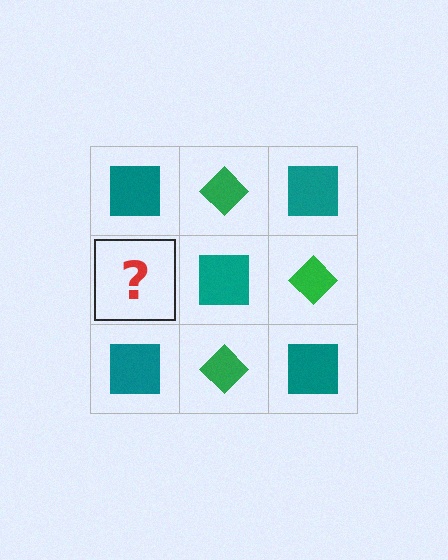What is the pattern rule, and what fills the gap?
The rule is that it alternates teal square and green diamond in a checkerboard pattern. The gap should be filled with a green diamond.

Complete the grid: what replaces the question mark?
The question mark should be replaced with a green diamond.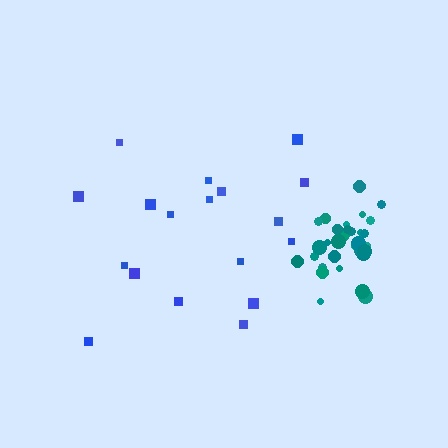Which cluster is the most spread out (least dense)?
Blue.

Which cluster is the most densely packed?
Teal.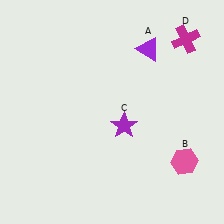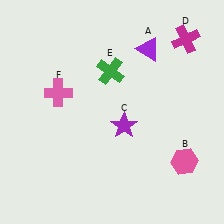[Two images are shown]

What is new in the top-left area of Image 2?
A pink cross (F) was added in the top-left area of Image 2.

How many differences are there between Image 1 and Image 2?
There are 2 differences between the two images.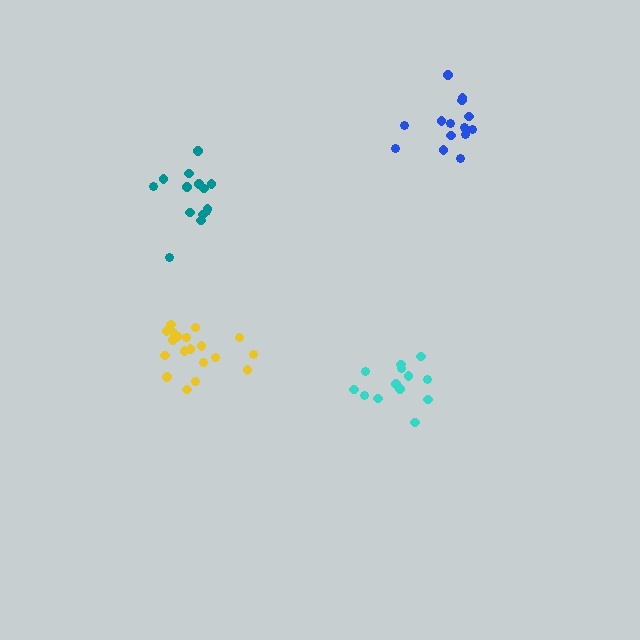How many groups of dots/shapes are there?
There are 4 groups.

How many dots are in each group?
Group 1: 14 dots, Group 2: 13 dots, Group 3: 14 dots, Group 4: 19 dots (60 total).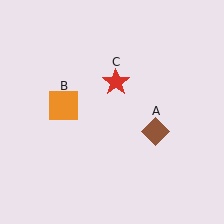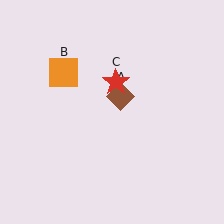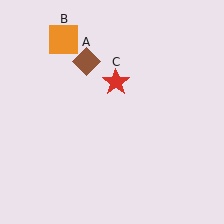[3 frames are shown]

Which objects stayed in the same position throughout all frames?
Red star (object C) remained stationary.